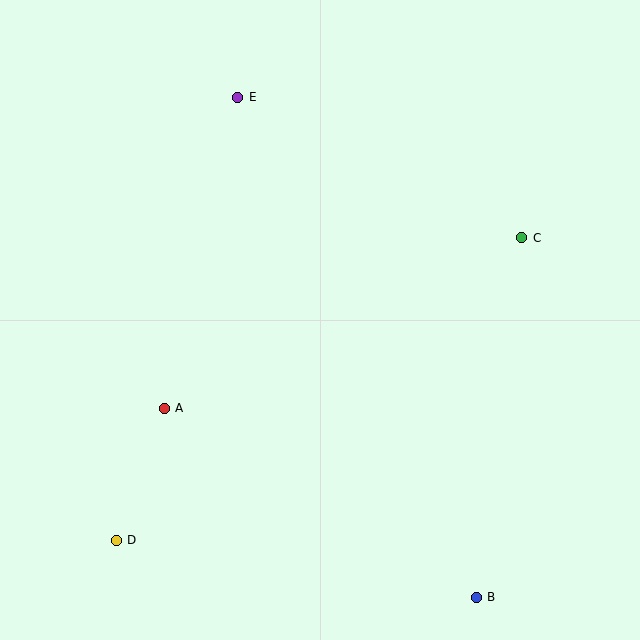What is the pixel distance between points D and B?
The distance between D and B is 365 pixels.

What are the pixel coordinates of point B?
Point B is at (476, 597).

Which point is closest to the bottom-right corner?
Point B is closest to the bottom-right corner.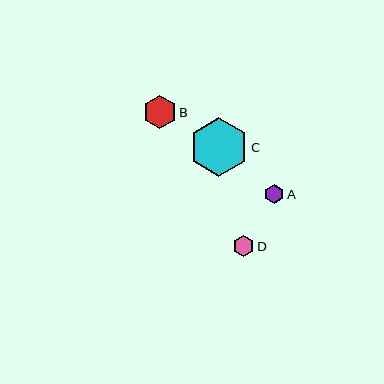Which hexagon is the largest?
Hexagon C is the largest with a size of approximately 59 pixels.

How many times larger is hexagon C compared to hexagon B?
Hexagon C is approximately 1.8 times the size of hexagon B.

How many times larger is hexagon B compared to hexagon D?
Hexagon B is approximately 1.6 times the size of hexagon D.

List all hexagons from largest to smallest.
From largest to smallest: C, B, D, A.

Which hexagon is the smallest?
Hexagon A is the smallest with a size of approximately 19 pixels.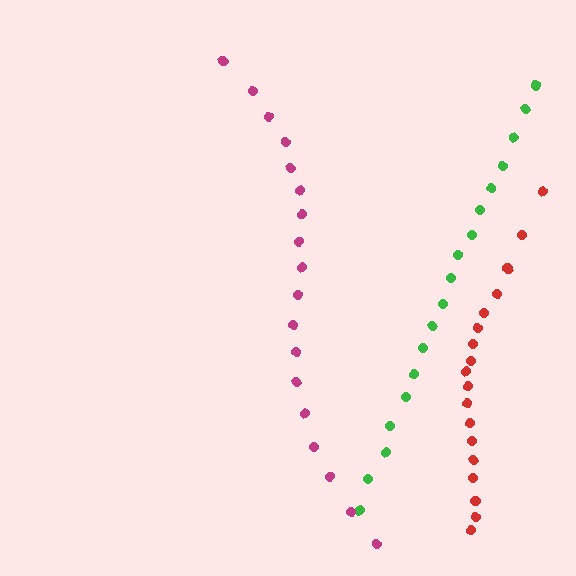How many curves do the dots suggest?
There are 3 distinct paths.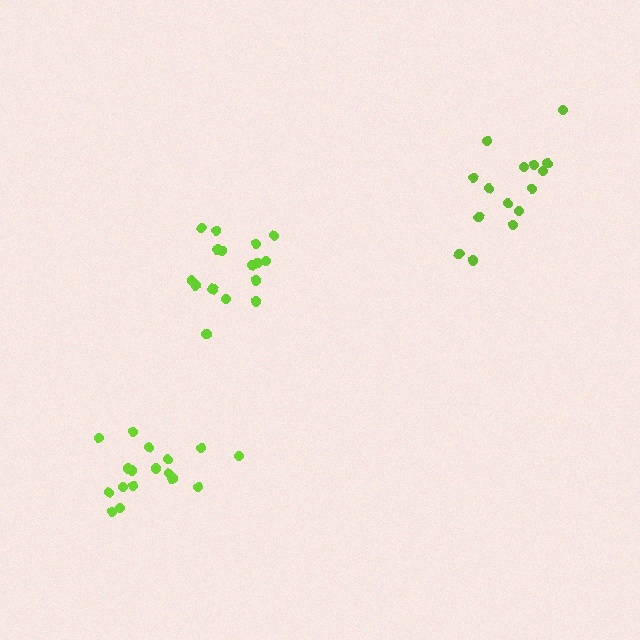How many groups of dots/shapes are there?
There are 3 groups.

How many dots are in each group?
Group 1: 16 dots, Group 2: 17 dots, Group 3: 15 dots (48 total).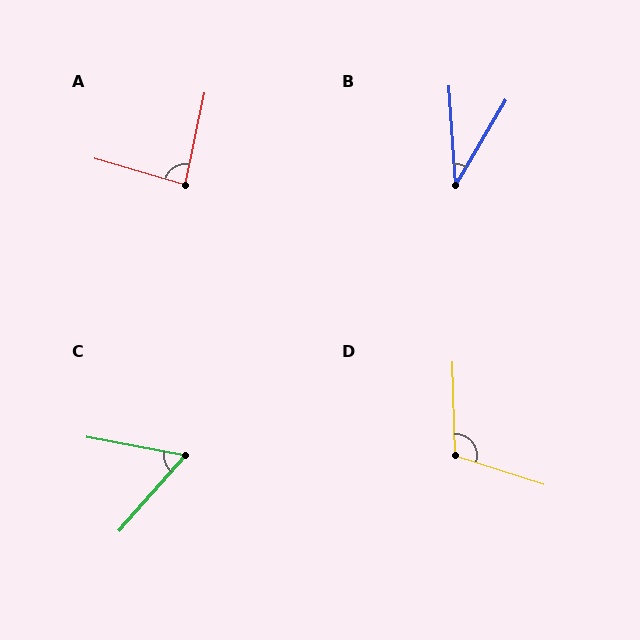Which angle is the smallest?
B, at approximately 34 degrees.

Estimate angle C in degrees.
Approximately 60 degrees.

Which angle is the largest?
D, at approximately 110 degrees.